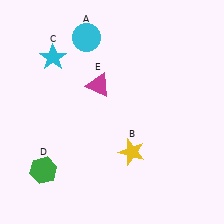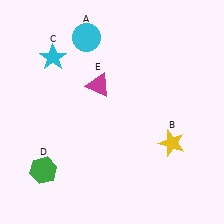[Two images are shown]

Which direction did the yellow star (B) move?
The yellow star (B) moved right.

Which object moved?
The yellow star (B) moved right.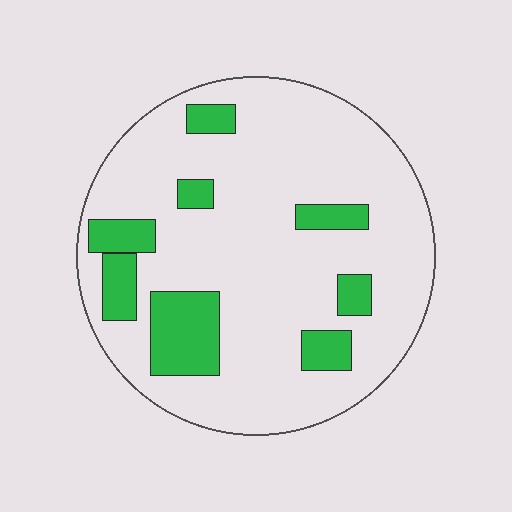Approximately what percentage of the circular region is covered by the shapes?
Approximately 20%.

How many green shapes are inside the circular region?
8.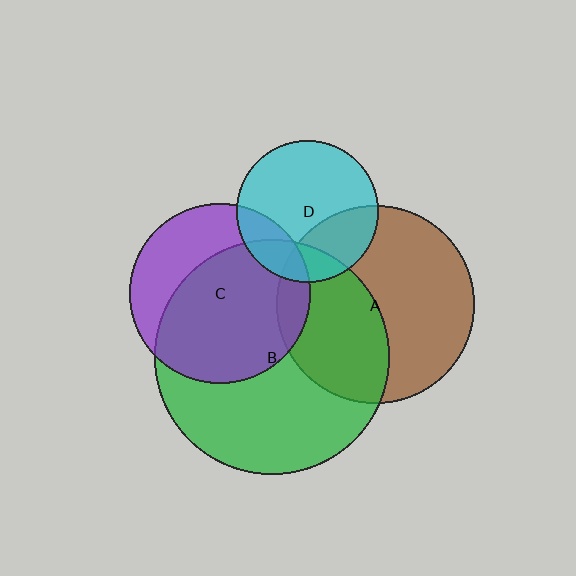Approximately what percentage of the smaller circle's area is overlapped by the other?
Approximately 30%.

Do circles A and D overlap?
Yes.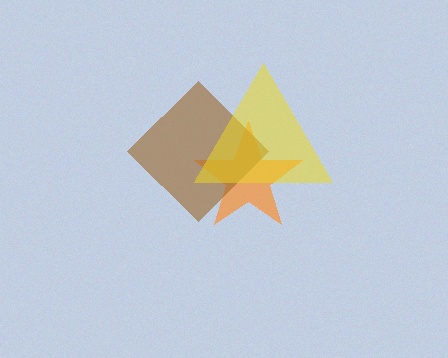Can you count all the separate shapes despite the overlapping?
Yes, there are 3 separate shapes.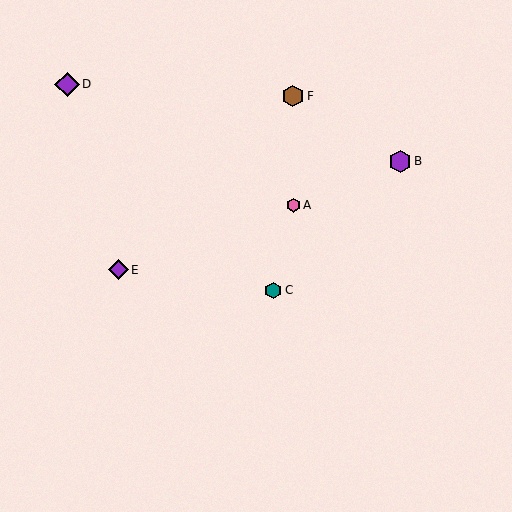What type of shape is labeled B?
Shape B is a purple hexagon.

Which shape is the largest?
The purple diamond (labeled D) is the largest.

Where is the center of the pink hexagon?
The center of the pink hexagon is at (293, 205).